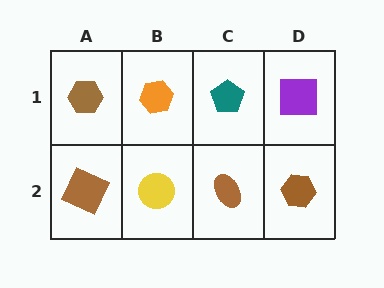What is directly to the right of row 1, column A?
An orange hexagon.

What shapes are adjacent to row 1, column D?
A brown hexagon (row 2, column D), a teal pentagon (row 1, column C).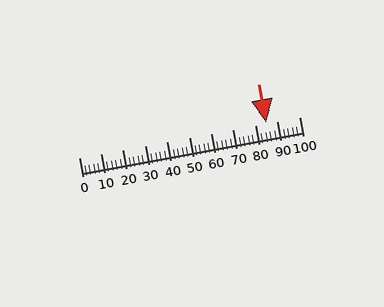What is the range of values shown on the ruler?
The ruler shows values from 0 to 100.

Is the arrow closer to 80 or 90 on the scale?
The arrow is closer to 80.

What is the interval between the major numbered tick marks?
The major tick marks are spaced 10 units apart.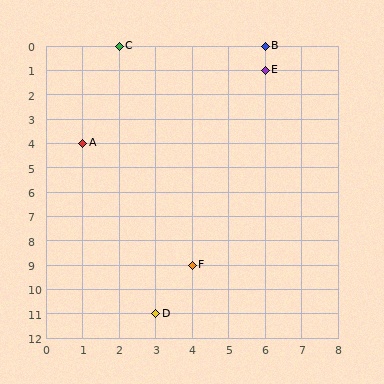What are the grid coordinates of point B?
Point B is at grid coordinates (6, 0).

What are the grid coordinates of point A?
Point A is at grid coordinates (1, 4).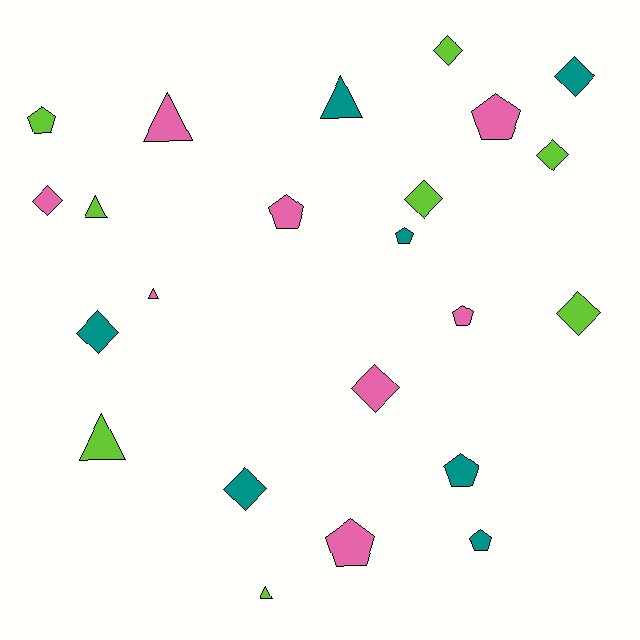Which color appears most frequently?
Pink, with 8 objects.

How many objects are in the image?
There are 23 objects.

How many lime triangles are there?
There are 3 lime triangles.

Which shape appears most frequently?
Diamond, with 9 objects.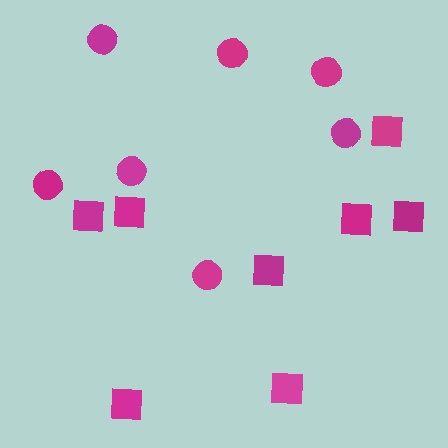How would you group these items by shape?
There are 2 groups: one group of circles (7) and one group of squares (8).